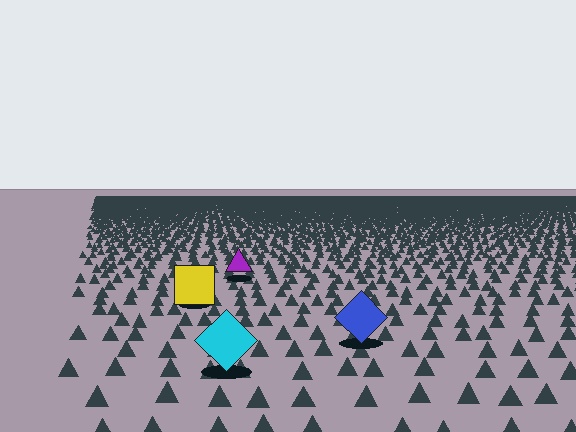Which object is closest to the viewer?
The cyan diamond is closest. The texture marks near it are larger and more spread out.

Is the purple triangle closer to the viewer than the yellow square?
No. The yellow square is closer — you can tell from the texture gradient: the ground texture is coarser near it.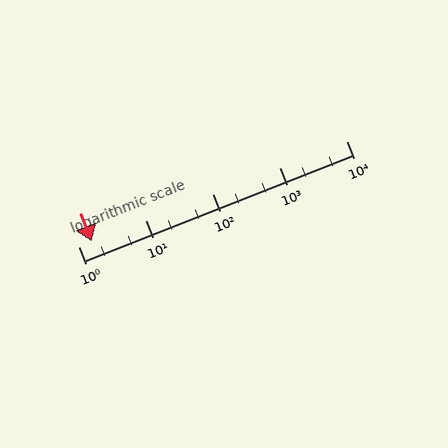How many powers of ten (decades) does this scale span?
The scale spans 4 decades, from 1 to 10000.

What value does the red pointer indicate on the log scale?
The pointer indicates approximately 1.6.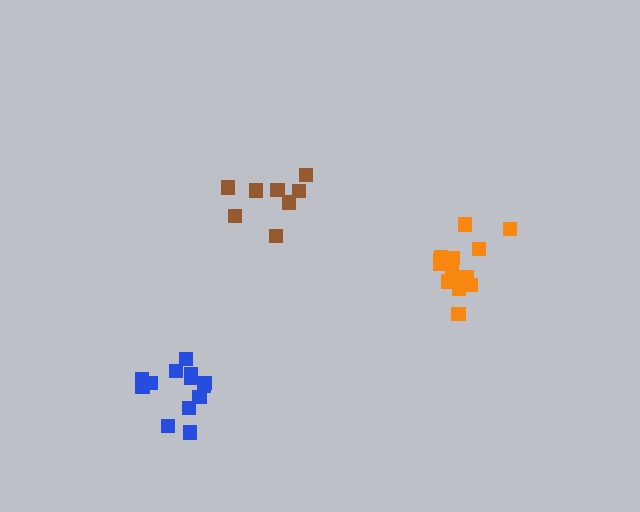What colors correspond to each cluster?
The clusters are colored: orange, brown, blue.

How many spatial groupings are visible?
There are 3 spatial groupings.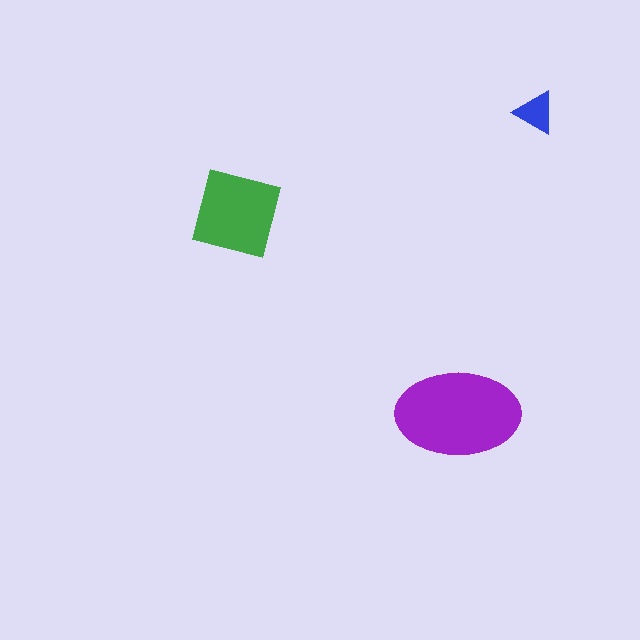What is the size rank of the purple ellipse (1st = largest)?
1st.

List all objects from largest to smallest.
The purple ellipse, the green square, the blue triangle.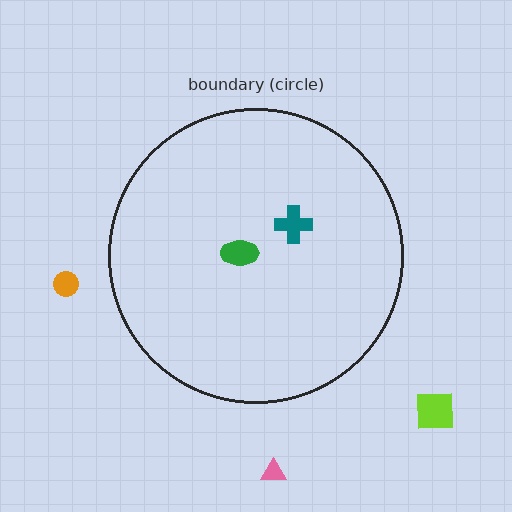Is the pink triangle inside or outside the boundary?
Outside.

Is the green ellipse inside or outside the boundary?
Inside.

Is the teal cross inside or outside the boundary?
Inside.